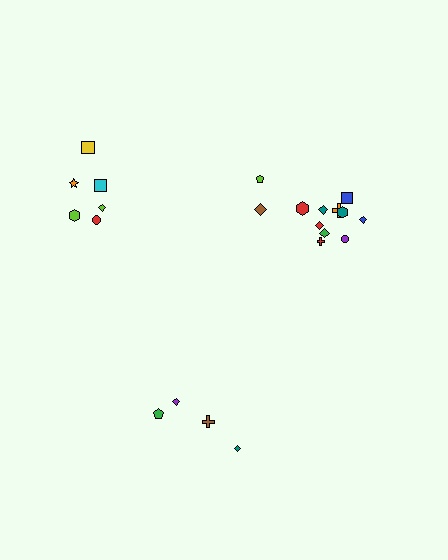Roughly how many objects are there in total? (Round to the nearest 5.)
Roughly 20 objects in total.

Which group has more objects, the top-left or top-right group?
The top-right group.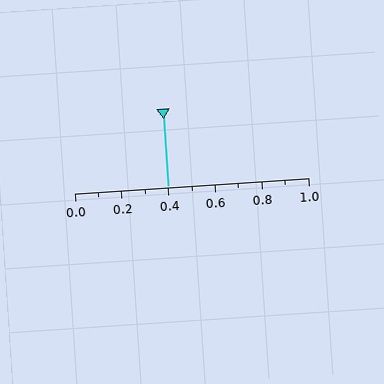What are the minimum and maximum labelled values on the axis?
The axis runs from 0.0 to 1.0.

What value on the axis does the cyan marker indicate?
The marker indicates approximately 0.4.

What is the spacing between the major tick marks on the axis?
The major ticks are spaced 0.2 apart.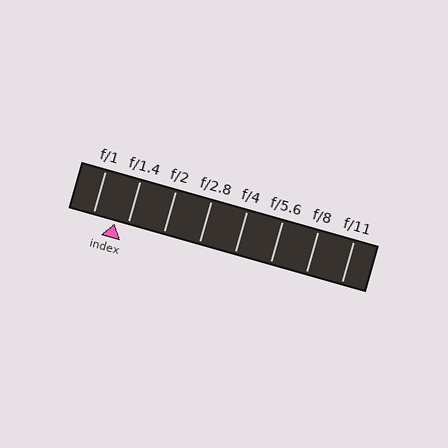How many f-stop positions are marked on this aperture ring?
There are 8 f-stop positions marked.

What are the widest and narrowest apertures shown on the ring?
The widest aperture shown is f/1 and the narrowest is f/11.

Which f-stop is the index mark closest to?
The index mark is closest to f/1.4.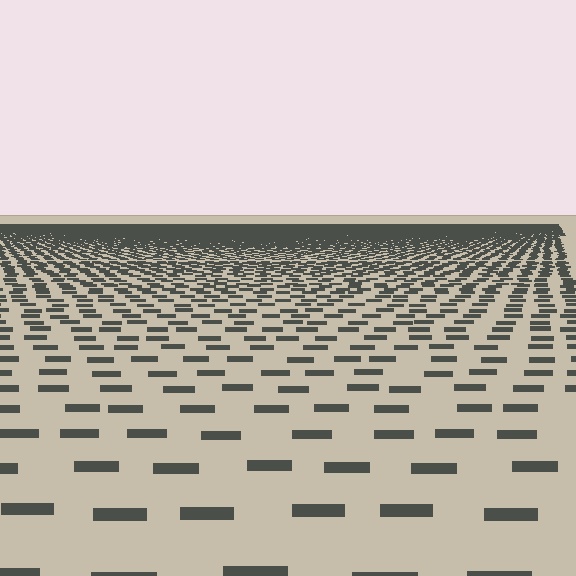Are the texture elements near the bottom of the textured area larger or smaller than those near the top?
Larger. Near the bottom, elements are closer to the viewer and appear at a bigger on-screen size.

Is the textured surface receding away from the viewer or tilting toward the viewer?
The surface is receding away from the viewer. Texture elements get smaller and denser toward the top.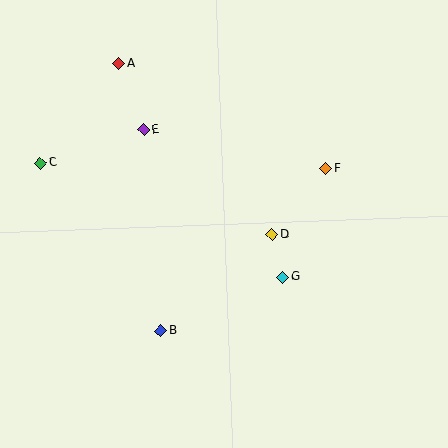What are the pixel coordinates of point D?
Point D is at (272, 234).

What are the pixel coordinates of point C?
Point C is at (41, 163).